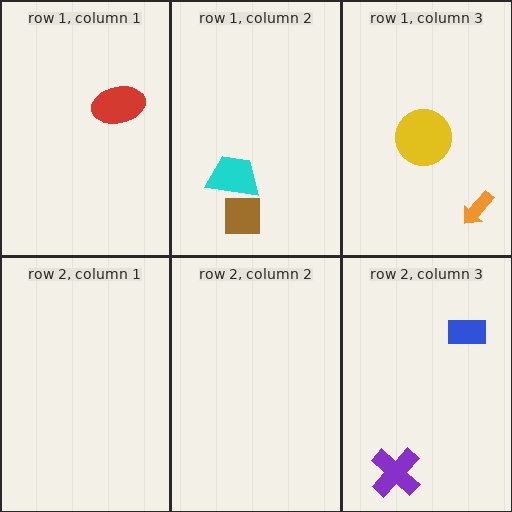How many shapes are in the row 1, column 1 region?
1.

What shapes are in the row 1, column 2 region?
The brown square, the cyan trapezoid.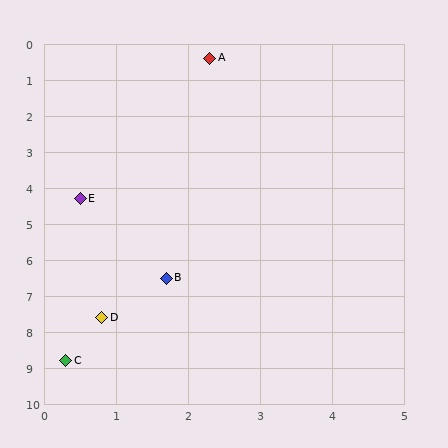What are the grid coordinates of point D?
Point D is at approximately (0.8, 7.6).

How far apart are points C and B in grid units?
Points C and B are about 2.7 grid units apart.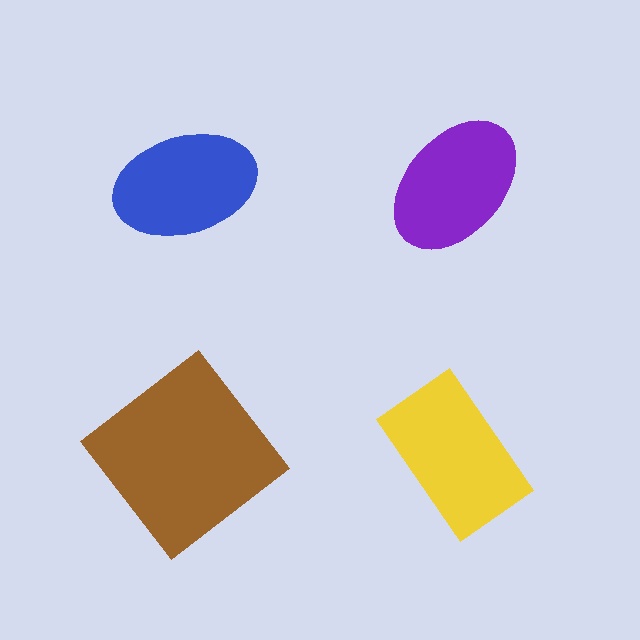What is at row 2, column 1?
A brown diamond.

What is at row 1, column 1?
A blue ellipse.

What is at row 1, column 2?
A purple ellipse.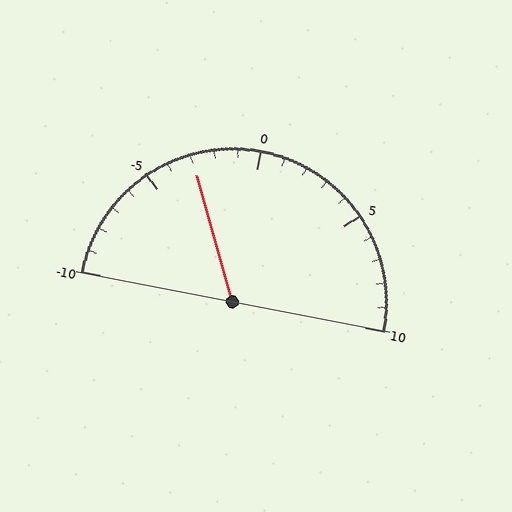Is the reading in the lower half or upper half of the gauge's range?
The reading is in the lower half of the range (-10 to 10).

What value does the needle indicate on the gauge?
The needle indicates approximately -3.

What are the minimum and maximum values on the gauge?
The gauge ranges from -10 to 10.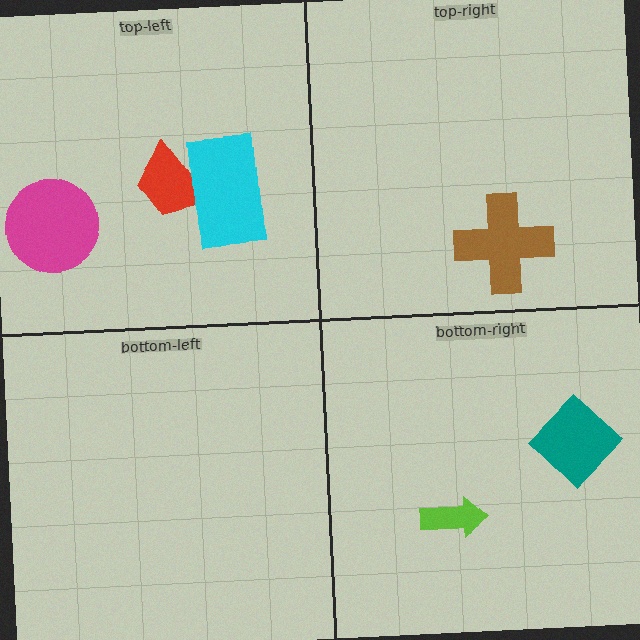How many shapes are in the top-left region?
3.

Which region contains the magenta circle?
The top-left region.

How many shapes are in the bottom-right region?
2.